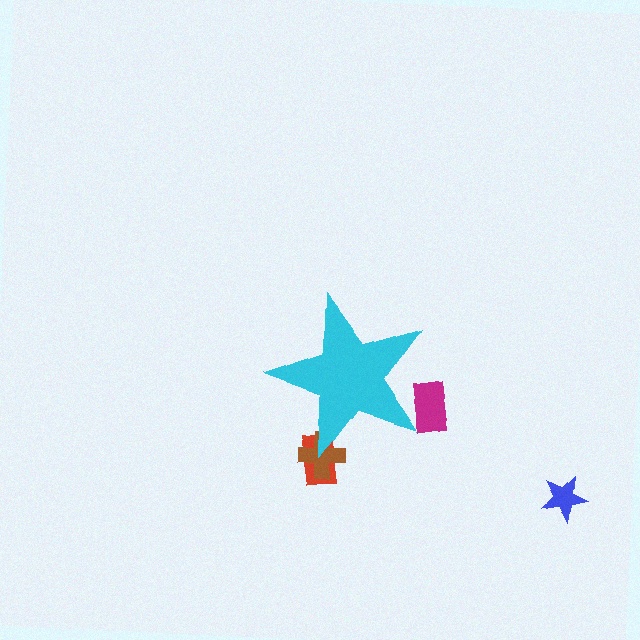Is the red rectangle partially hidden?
Yes, the red rectangle is partially hidden behind the cyan star.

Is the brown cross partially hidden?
Yes, the brown cross is partially hidden behind the cyan star.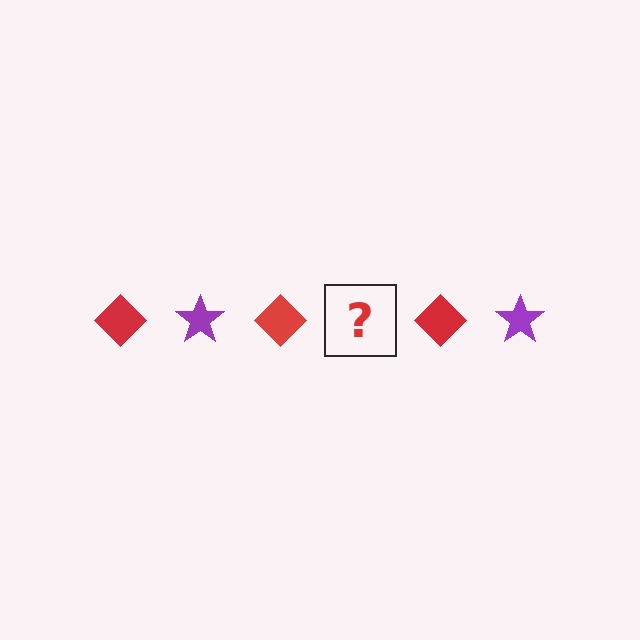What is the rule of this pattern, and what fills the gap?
The rule is that the pattern alternates between red diamond and purple star. The gap should be filled with a purple star.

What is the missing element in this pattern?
The missing element is a purple star.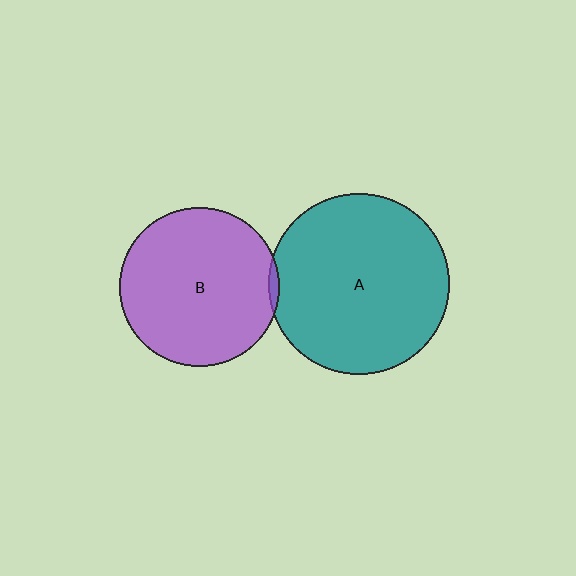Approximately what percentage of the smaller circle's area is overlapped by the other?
Approximately 5%.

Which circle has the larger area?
Circle A (teal).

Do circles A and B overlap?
Yes.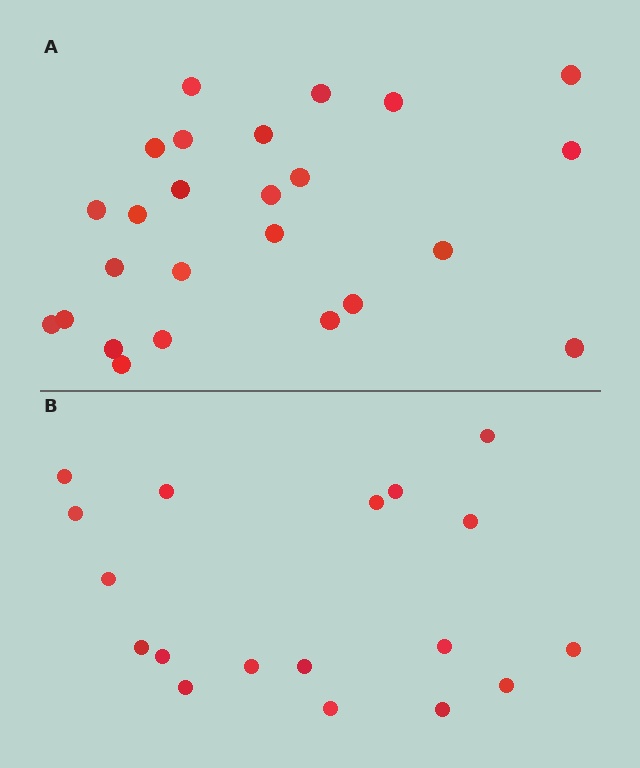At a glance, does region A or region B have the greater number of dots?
Region A (the top region) has more dots.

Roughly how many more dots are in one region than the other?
Region A has roughly 8 or so more dots than region B.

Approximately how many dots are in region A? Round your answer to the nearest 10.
About 20 dots. (The exact count is 25, which rounds to 20.)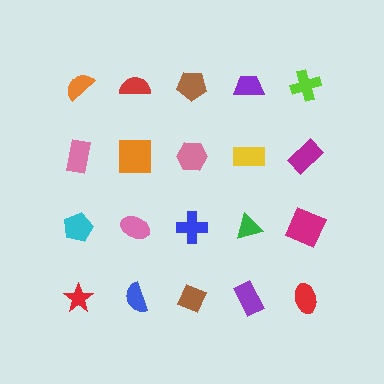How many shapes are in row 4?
5 shapes.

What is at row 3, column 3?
A blue cross.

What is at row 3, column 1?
A cyan pentagon.